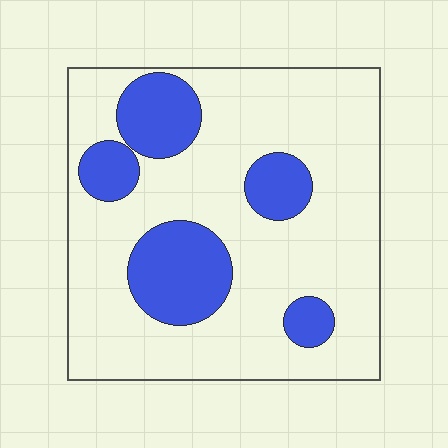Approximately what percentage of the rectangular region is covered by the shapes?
Approximately 25%.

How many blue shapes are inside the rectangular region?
5.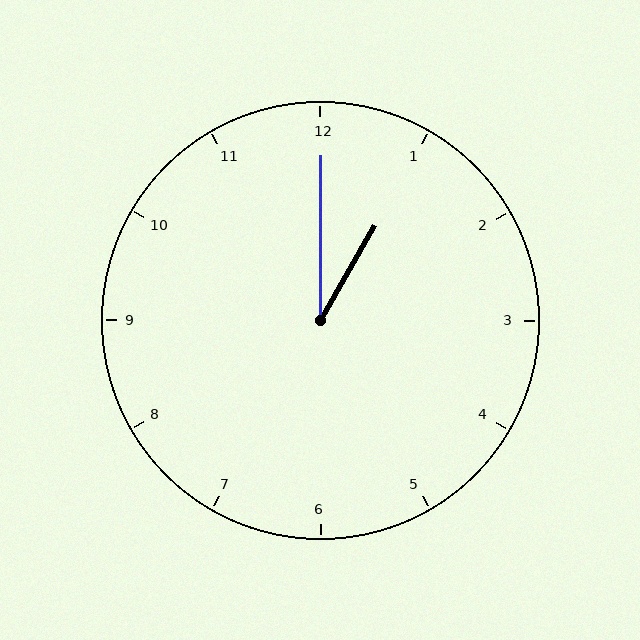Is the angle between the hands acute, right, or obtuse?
It is acute.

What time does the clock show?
1:00.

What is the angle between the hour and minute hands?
Approximately 30 degrees.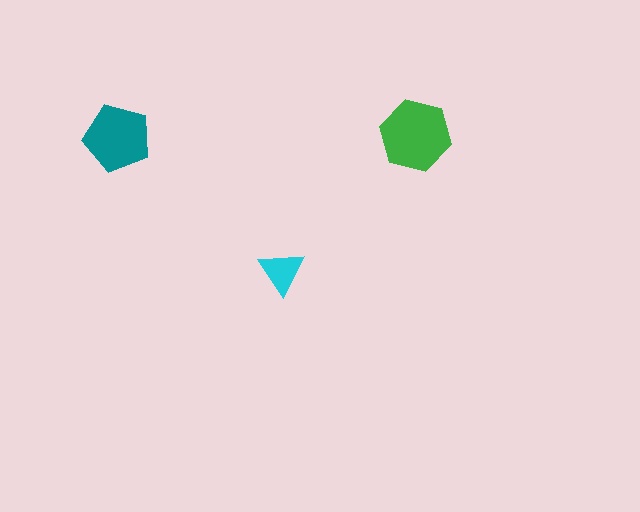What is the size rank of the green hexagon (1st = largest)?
1st.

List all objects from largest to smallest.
The green hexagon, the teal pentagon, the cyan triangle.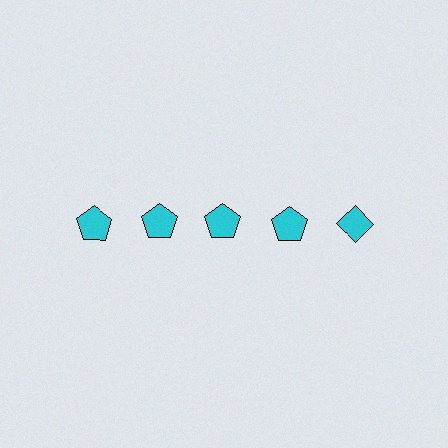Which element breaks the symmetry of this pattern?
The cyan diamond in the top row, rightmost column breaks the symmetry. All other shapes are cyan pentagons.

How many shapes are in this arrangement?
There are 5 shapes arranged in a grid pattern.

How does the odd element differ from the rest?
It has a different shape: diamond instead of pentagon.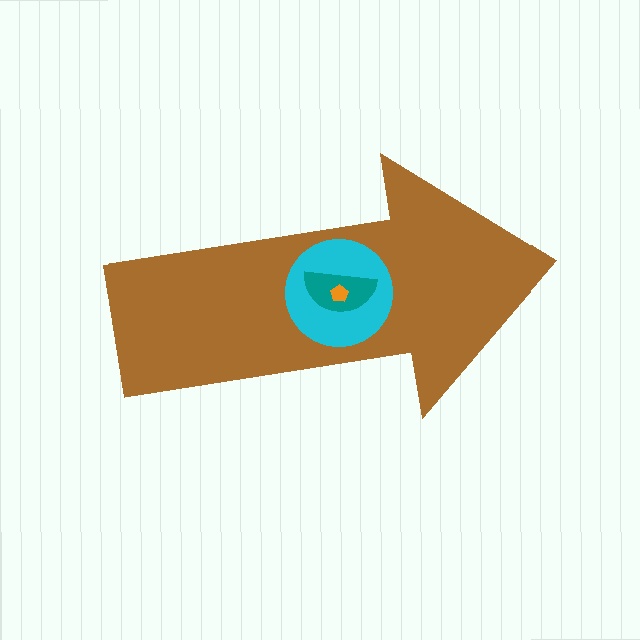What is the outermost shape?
The brown arrow.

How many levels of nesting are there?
4.